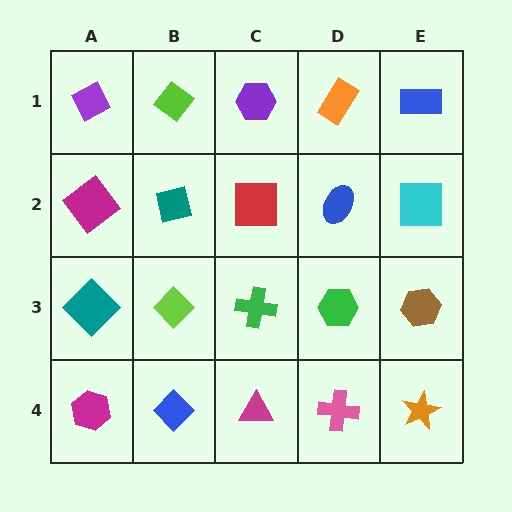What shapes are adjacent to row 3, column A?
A magenta diamond (row 2, column A), a magenta hexagon (row 4, column A), a lime diamond (row 3, column B).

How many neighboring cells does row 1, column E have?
2.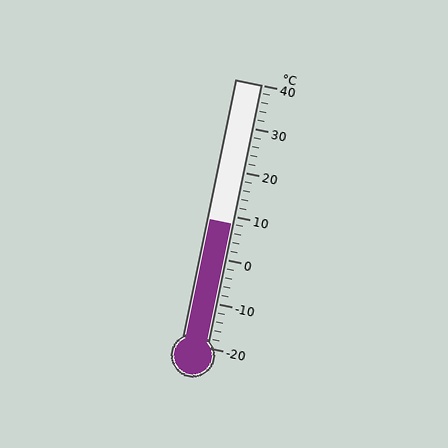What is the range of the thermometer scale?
The thermometer scale ranges from -20°C to 40°C.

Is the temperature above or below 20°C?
The temperature is below 20°C.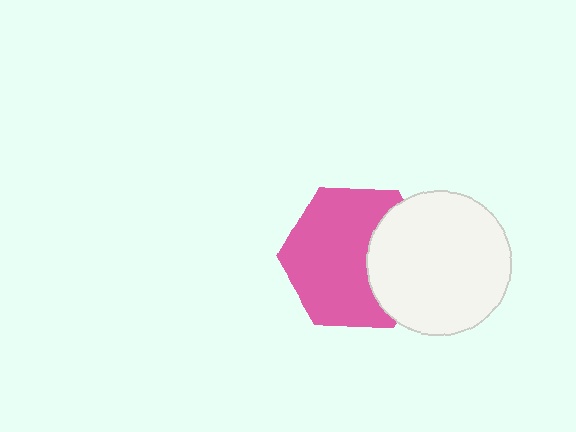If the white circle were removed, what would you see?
You would see the complete pink hexagon.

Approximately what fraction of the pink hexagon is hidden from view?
Roughly 31% of the pink hexagon is hidden behind the white circle.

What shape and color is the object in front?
The object in front is a white circle.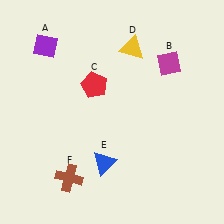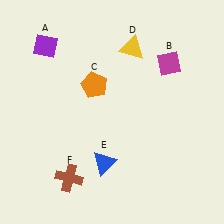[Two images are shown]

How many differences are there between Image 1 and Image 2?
There is 1 difference between the two images.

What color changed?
The pentagon (C) changed from red in Image 1 to orange in Image 2.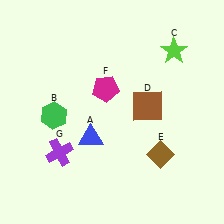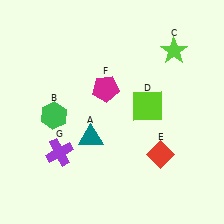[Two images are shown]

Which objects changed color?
A changed from blue to teal. D changed from brown to lime. E changed from brown to red.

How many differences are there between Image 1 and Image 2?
There are 3 differences between the two images.